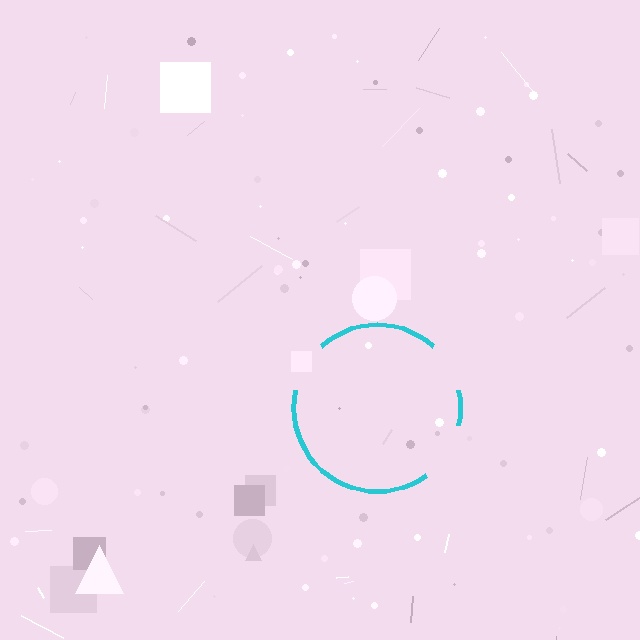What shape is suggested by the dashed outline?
The dashed outline suggests a circle.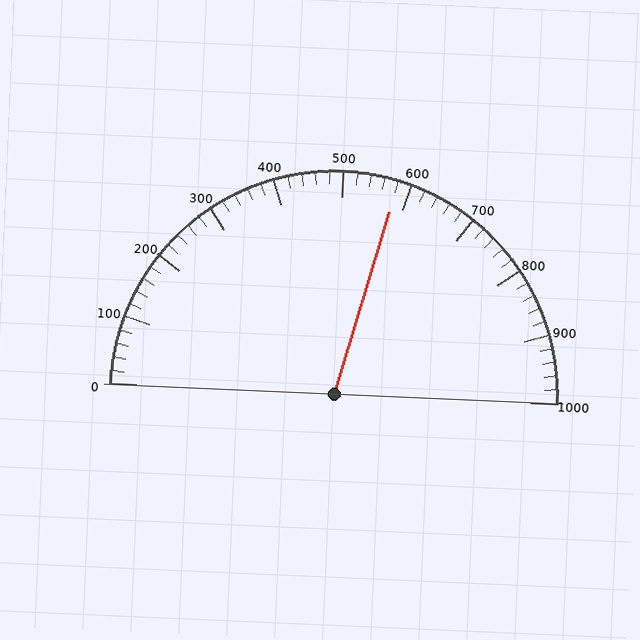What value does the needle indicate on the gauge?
The needle indicates approximately 580.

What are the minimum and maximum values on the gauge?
The gauge ranges from 0 to 1000.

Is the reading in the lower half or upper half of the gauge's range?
The reading is in the upper half of the range (0 to 1000).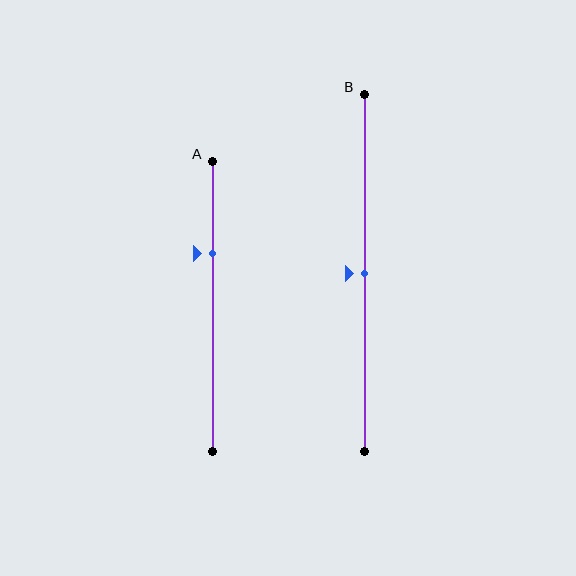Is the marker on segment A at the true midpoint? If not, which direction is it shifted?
No, the marker on segment A is shifted upward by about 18% of the segment length.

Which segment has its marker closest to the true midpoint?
Segment B has its marker closest to the true midpoint.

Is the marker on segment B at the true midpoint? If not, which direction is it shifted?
Yes, the marker on segment B is at the true midpoint.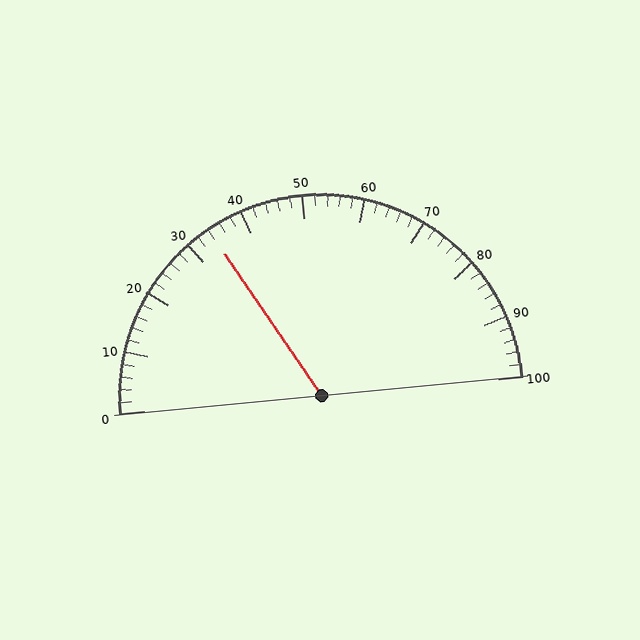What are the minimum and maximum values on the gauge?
The gauge ranges from 0 to 100.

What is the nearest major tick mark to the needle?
The nearest major tick mark is 30.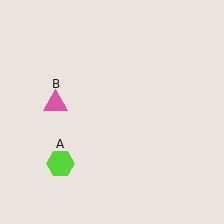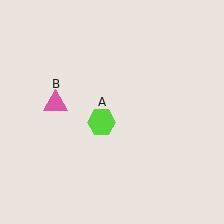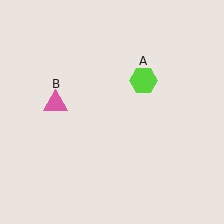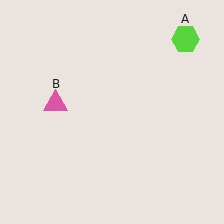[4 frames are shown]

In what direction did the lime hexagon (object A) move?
The lime hexagon (object A) moved up and to the right.